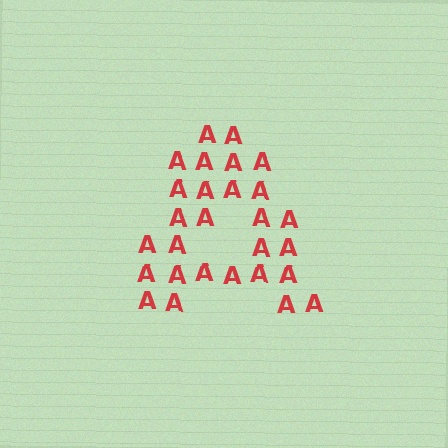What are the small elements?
The small elements are letter A's.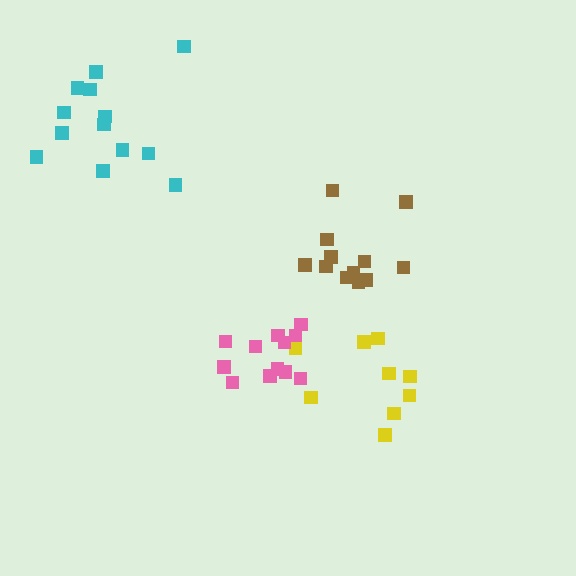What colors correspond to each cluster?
The clusters are colored: brown, yellow, pink, cyan.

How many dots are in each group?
Group 1: 12 dots, Group 2: 9 dots, Group 3: 12 dots, Group 4: 13 dots (46 total).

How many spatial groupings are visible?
There are 4 spatial groupings.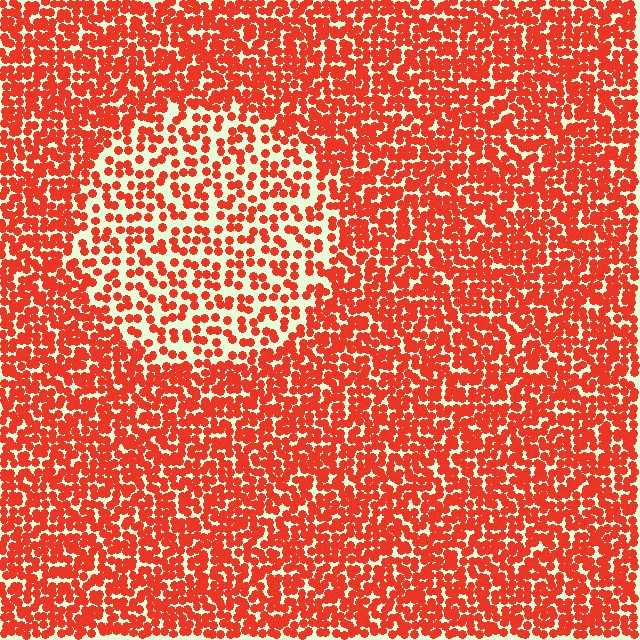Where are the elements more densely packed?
The elements are more densely packed outside the circle boundary.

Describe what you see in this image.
The image contains small red elements arranged at two different densities. A circle-shaped region is visible where the elements are less densely packed than the surrounding area.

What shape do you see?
I see a circle.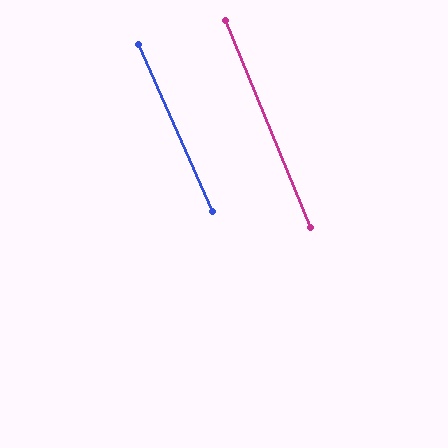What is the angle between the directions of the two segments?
Approximately 2 degrees.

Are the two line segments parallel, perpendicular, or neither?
Parallel — their directions differ by only 1.8°.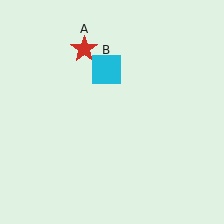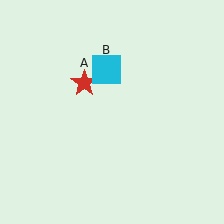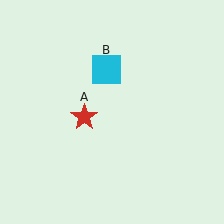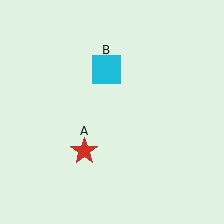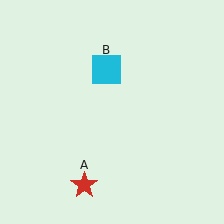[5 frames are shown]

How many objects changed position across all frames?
1 object changed position: red star (object A).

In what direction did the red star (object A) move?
The red star (object A) moved down.